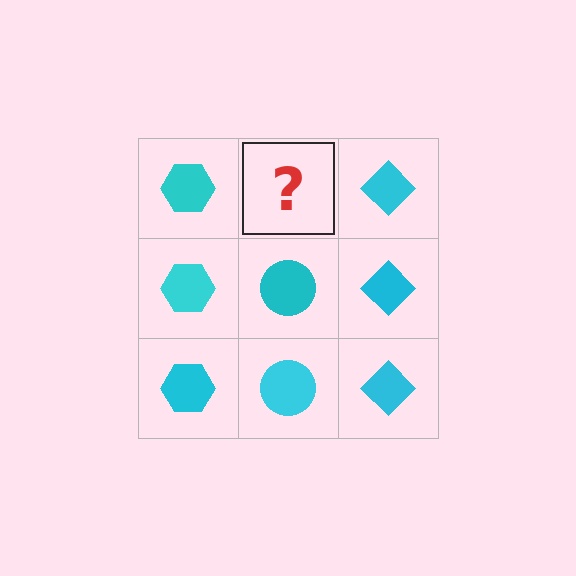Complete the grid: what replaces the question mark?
The question mark should be replaced with a cyan circle.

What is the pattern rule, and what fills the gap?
The rule is that each column has a consistent shape. The gap should be filled with a cyan circle.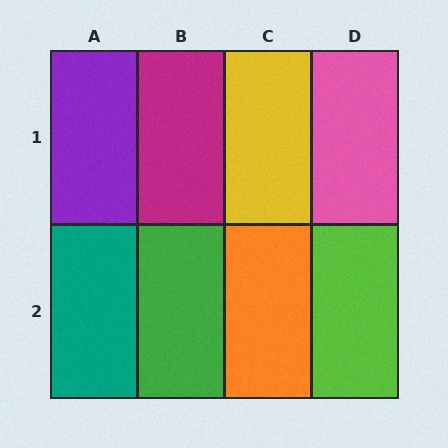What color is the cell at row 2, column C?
Orange.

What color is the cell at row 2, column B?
Green.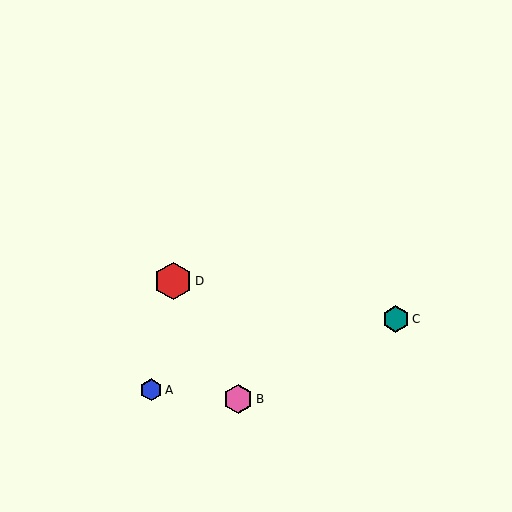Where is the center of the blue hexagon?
The center of the blue hexagon is at (151, 390).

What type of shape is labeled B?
Shape B is a pink hexagon.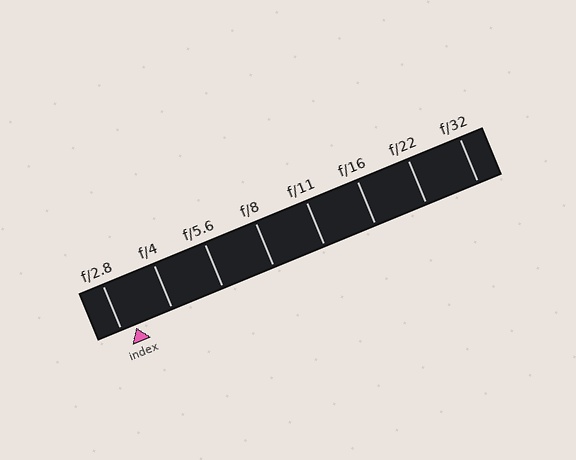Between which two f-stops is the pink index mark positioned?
The index mark is between f/2.8 and f/4.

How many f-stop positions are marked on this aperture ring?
There are 8 f-stop positions marked.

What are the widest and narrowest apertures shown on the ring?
The widest aperture shown is f/2.8 and the narrowest is f/32.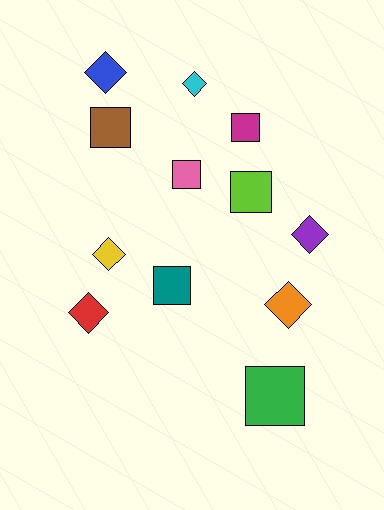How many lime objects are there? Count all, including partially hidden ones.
There is 1 lime object.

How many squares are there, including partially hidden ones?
There are 6 squares.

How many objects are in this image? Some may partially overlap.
There are 12 objects.